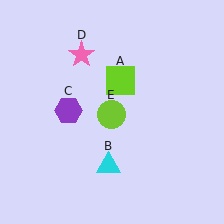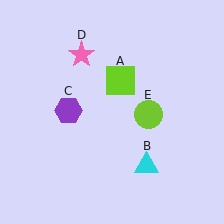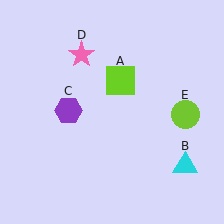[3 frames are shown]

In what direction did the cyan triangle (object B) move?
The cyan triangle (object B) moved right.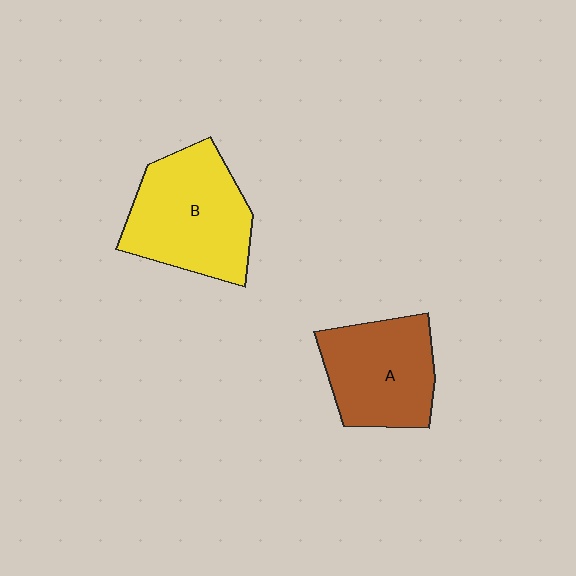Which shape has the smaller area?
Shape A (brown).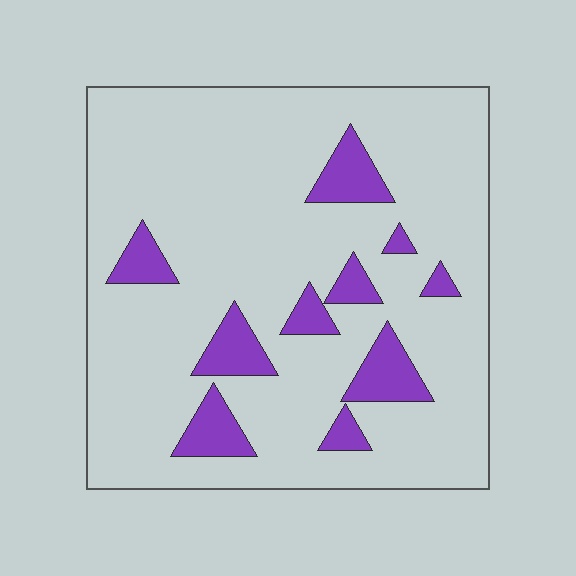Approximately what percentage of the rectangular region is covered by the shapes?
Approximately 15%.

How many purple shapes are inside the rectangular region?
10.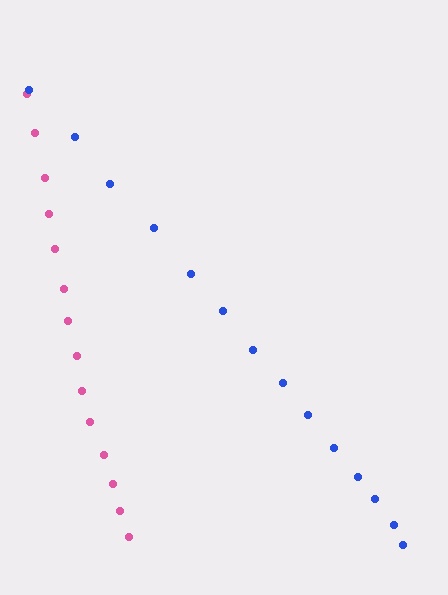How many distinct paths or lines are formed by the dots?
There are 2 distinct paths.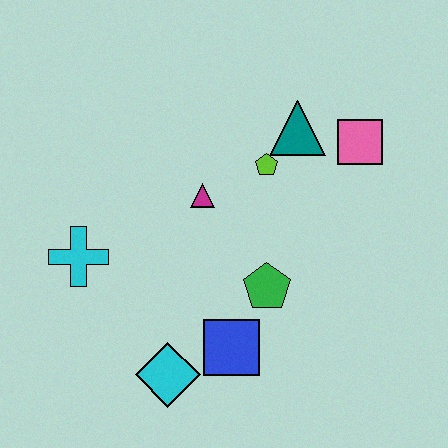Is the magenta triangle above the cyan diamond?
Yes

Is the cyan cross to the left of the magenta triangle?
Yes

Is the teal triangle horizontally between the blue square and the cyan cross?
No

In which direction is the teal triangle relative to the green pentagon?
The teal triangle is above the green pentagon.